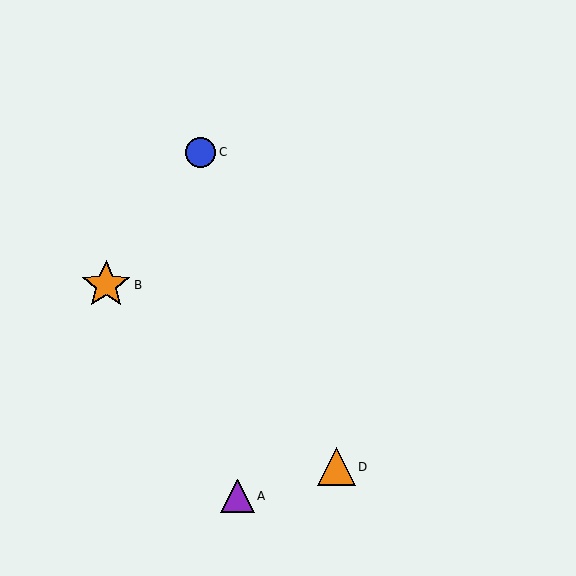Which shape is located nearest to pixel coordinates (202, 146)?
The blue circle (labeled C) at (201, 152) is nearest to that location.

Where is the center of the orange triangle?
The center of the orange triangle is at (336, 467).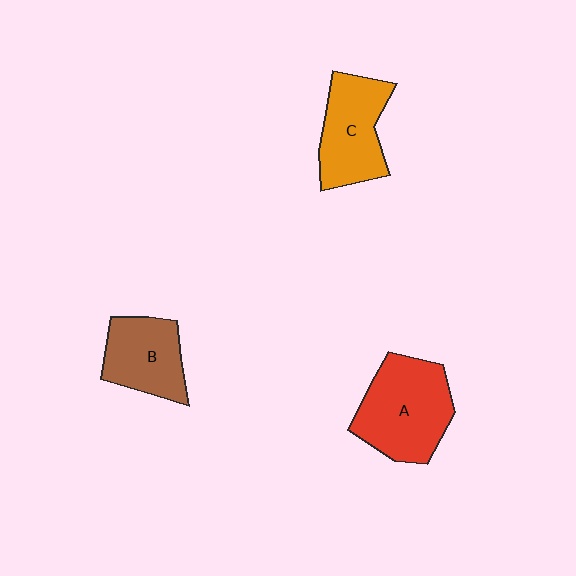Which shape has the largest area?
Shape A (red).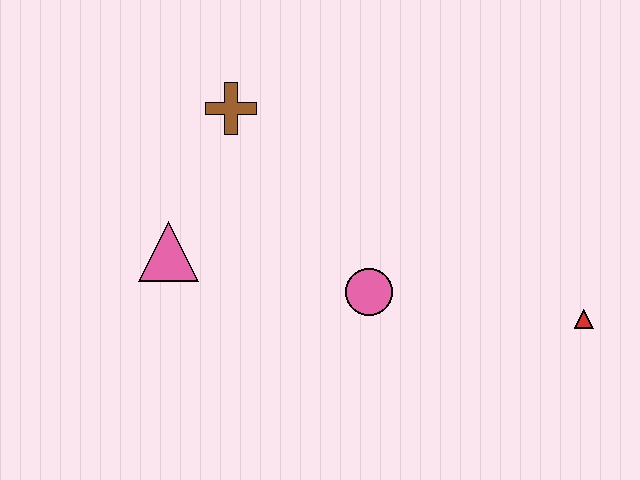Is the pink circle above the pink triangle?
No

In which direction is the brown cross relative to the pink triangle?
The brown cross is above the pink triangle.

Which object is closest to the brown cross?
The pink triangle is closest to the brown cross.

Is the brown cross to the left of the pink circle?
Yes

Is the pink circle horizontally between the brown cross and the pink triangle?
No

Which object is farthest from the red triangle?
The pink triangle is farthest from the red triangle.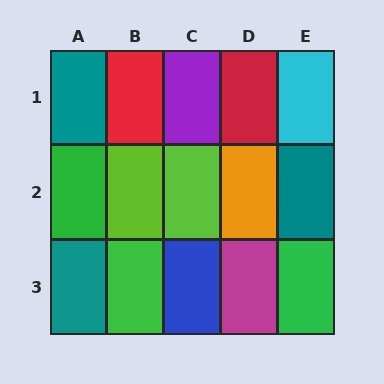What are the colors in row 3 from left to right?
Teal, green, blue, magenta, green.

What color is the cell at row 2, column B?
Lime.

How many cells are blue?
1 cell is blue.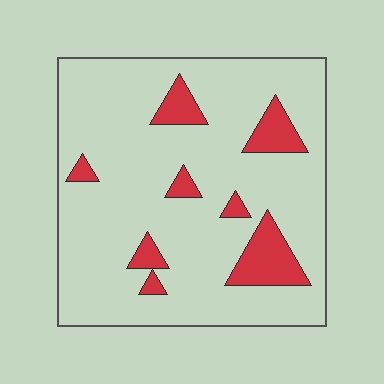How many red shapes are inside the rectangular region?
8.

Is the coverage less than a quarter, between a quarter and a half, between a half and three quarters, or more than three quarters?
Less than a quarter.